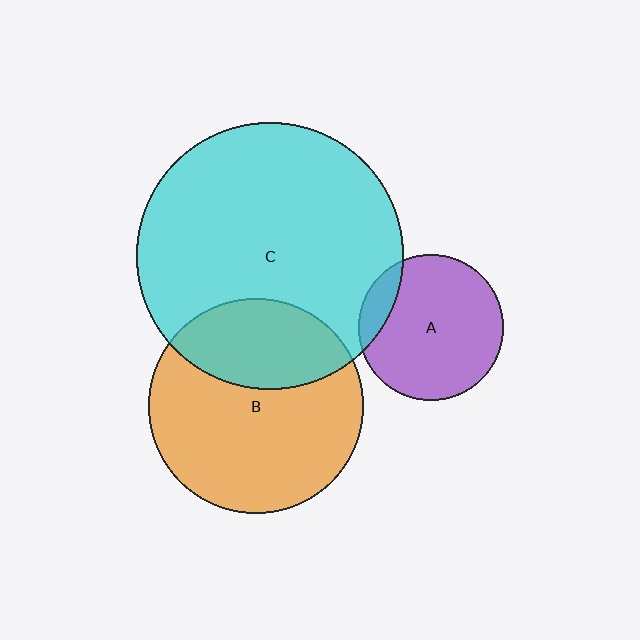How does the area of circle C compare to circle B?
Approximately 1.5 times.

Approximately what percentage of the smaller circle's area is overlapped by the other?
Approximately 30%.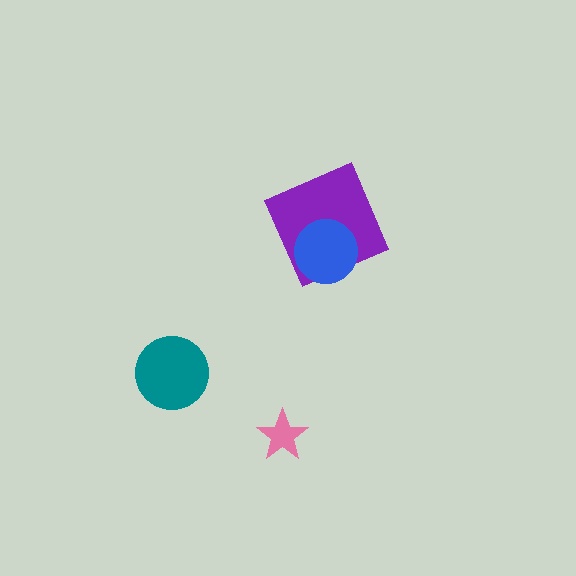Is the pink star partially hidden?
No, no other shape covers it.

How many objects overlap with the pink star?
0 objects overlap with the pink star.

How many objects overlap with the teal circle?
0 objects overlap with the teal circle.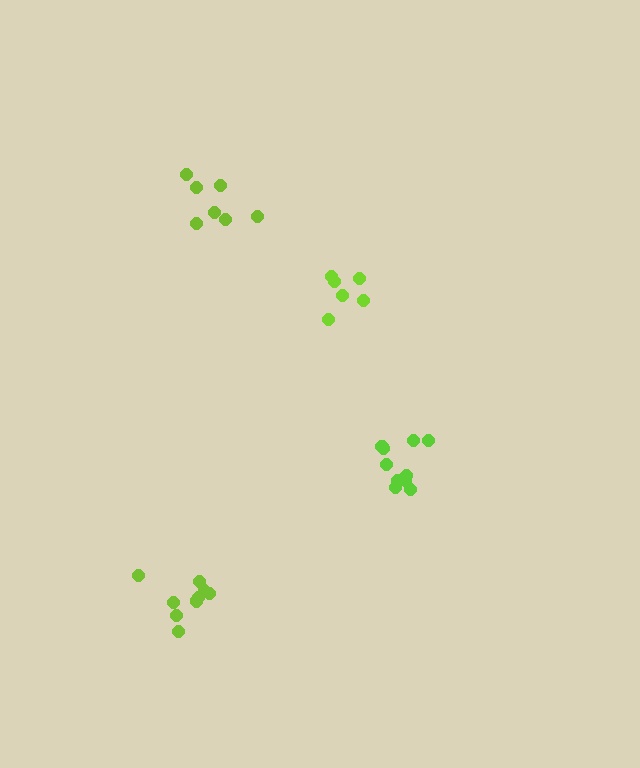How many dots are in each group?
Group 1: 9 dots, Group 2: 7 dots, Group 3: 6 dots, Group 4: 11 dots (33 total).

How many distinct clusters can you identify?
There are 4 distinct clusters.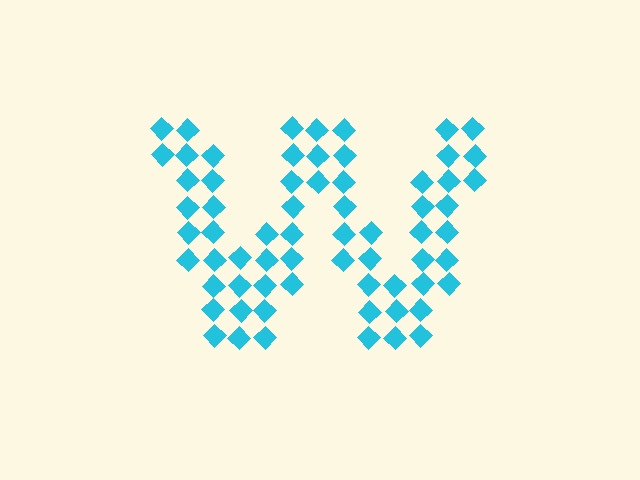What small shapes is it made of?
It is made of small diamonds.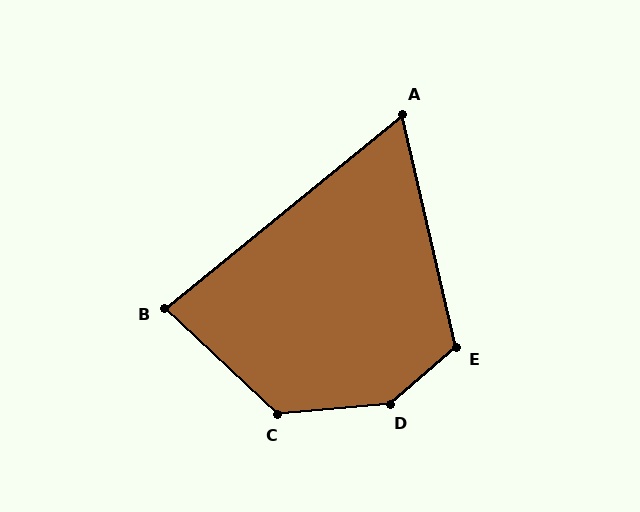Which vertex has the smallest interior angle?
A, at approximately 64 degrees.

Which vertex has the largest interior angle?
D, at approximately 144 degrees.